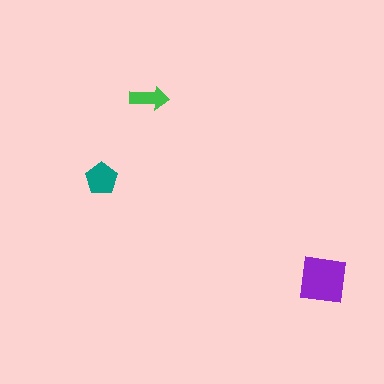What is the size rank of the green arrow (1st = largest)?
3rd.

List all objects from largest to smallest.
The purple square, the teal pentagon, the green arrow.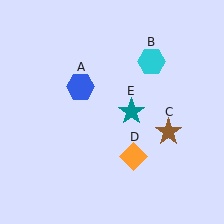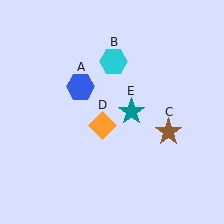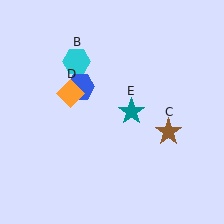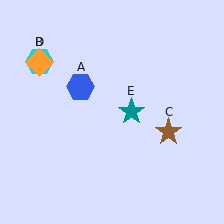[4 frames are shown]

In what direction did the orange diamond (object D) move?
The orange diamond (object D) moved up and to the left.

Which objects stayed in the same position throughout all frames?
Blue hexagon (object A) and brown star (object C) and teal star (object E) remained stationary.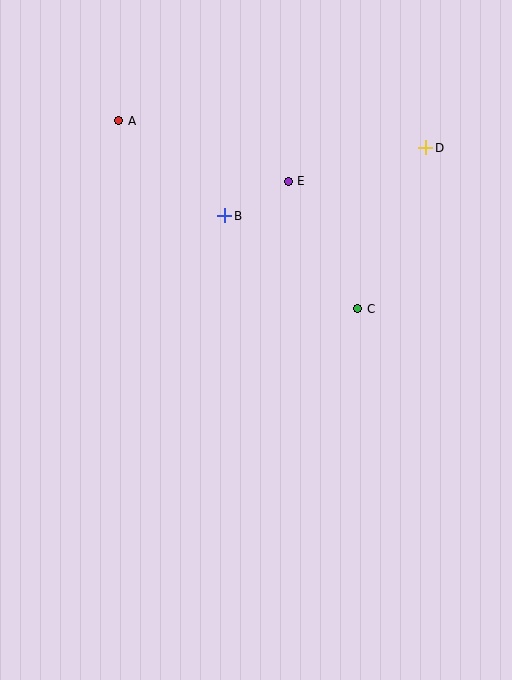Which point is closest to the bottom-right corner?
Point C is closest to the bottom-right corner.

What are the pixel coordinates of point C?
Point C is at (358, 309).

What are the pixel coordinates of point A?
Point A is at (119, 121).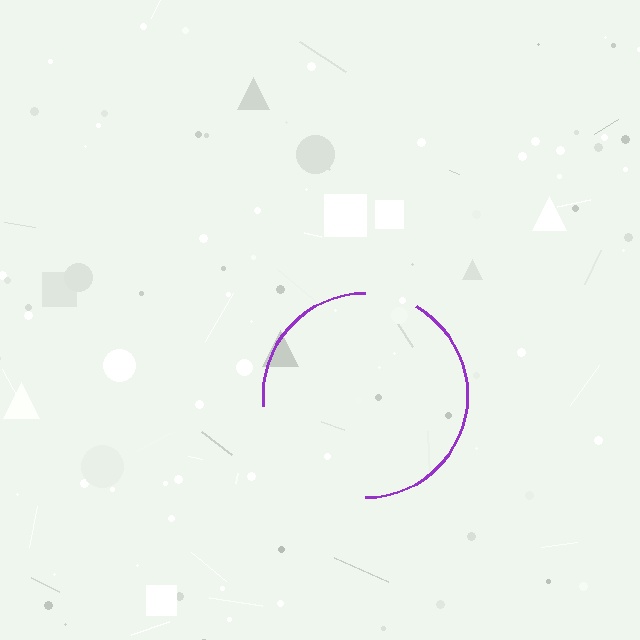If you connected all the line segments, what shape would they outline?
They would outline a circle.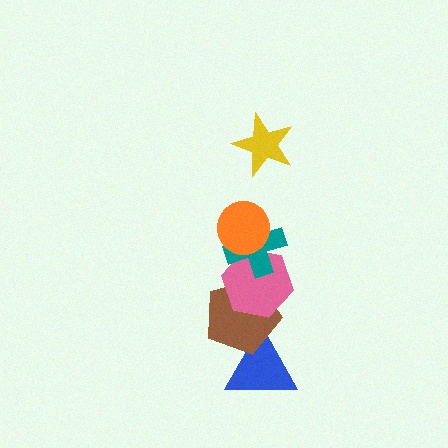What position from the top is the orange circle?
The orange circle is 2nd from the top.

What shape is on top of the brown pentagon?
The pink hexagon is on top of the brown pentagon.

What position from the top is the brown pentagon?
The brown pentagon is 5th from the top.